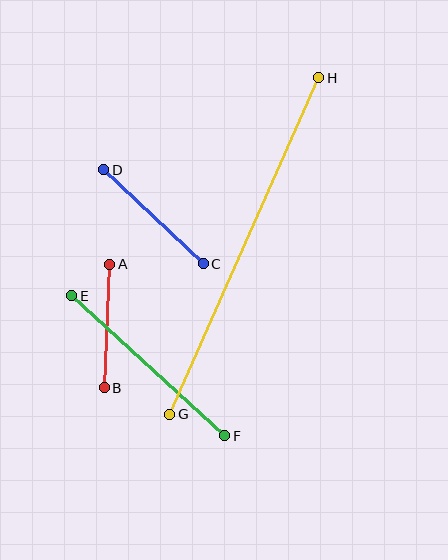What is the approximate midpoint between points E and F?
The midpoint is at approximately (148, 366) pixels.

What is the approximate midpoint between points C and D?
The midpoint is at approximately (154, 217) pixels.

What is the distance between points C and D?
The distance is approximately 137 pixels.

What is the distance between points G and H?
The distance is approximately 368 pixels.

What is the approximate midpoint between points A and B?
The midpoint is at approximately (107, 326) pixels.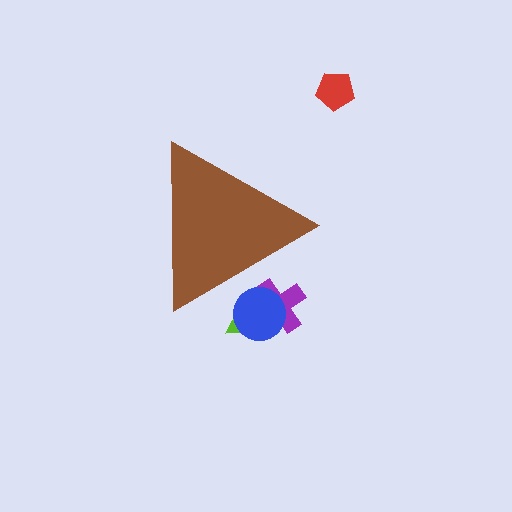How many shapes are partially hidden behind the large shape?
3 shapes are partially hidden.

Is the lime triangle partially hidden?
Yes, the lime triangle is partially hidden behind the brown triangle.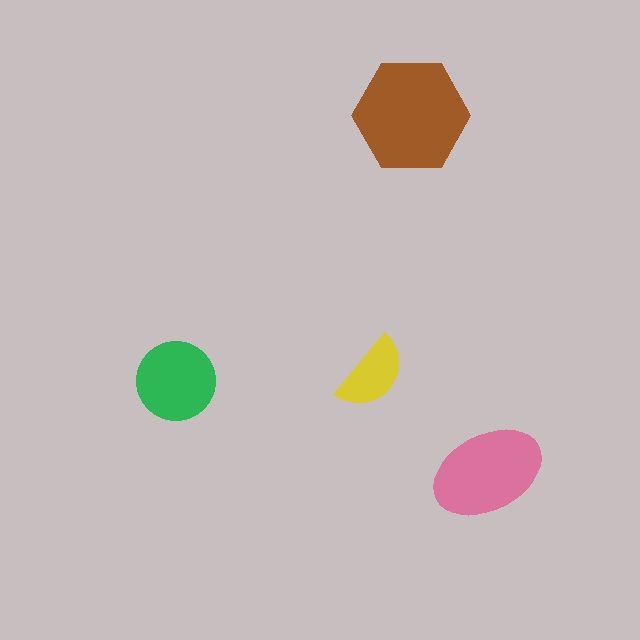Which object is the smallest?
The yellow semicircle.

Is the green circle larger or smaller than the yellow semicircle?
Larger.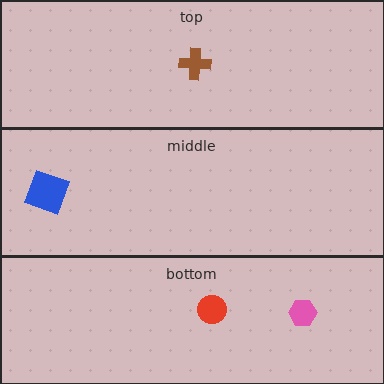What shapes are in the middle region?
The blue square.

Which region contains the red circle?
The bottom region.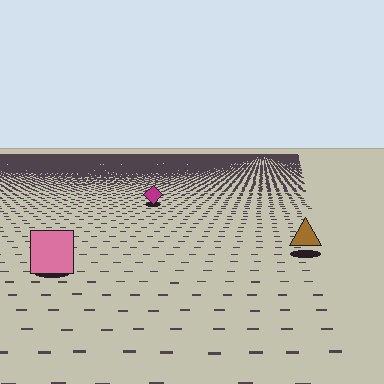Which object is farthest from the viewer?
The magenta diamond is farthest from the viewer. It appears smaller and the ground texture around it is denser.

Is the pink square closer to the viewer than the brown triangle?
Yes. The pink square is closer — you can tell from the texture gradient: the ground texture is coarser near it.